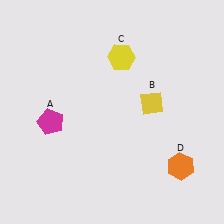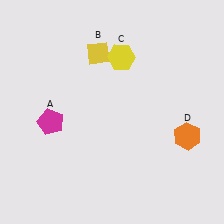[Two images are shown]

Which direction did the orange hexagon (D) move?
The orange hexagon (D) moved up.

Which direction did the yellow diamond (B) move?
The yellow diamond (B) moved left.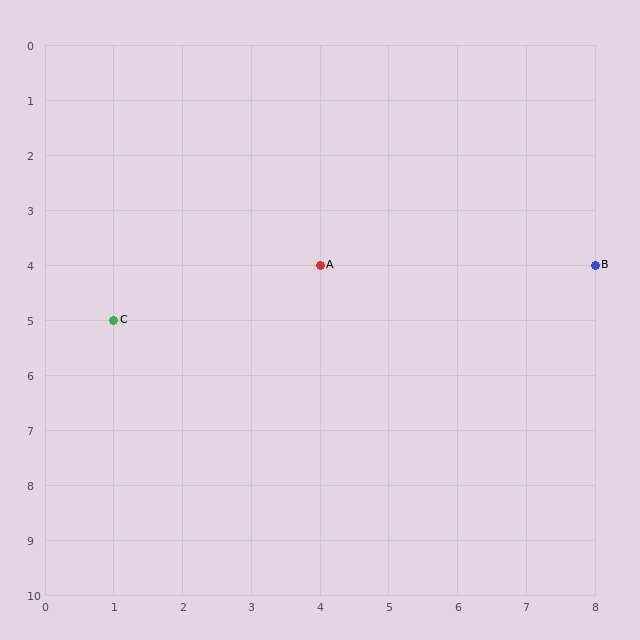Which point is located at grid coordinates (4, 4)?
Point A is at (4, 4).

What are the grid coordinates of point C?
Point C is at grid coordinates (1, 5).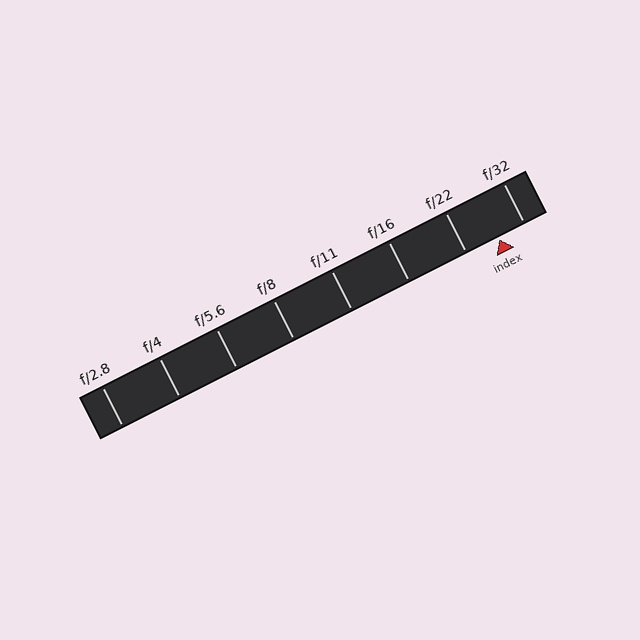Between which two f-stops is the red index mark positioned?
The index mark is between f/22 and f/32.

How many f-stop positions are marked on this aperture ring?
There are 8 f-stop positions marked.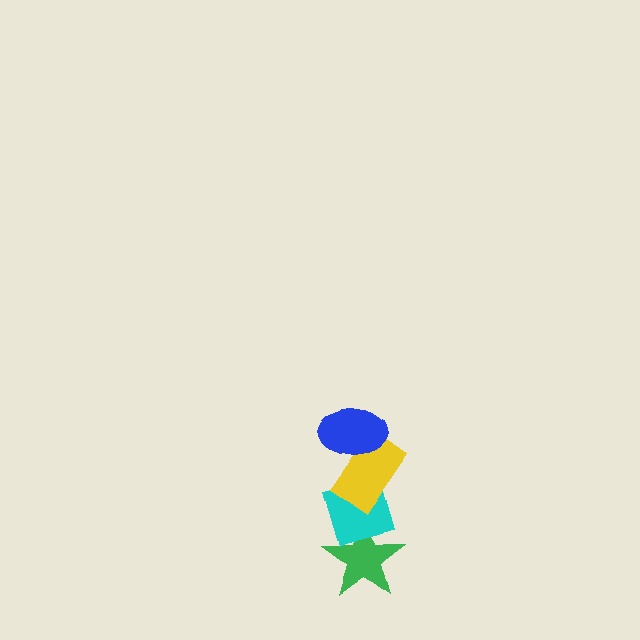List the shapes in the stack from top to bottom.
From top to bottom: the blue ellipse, the yellow rectangle, the cyan diamond, the green star.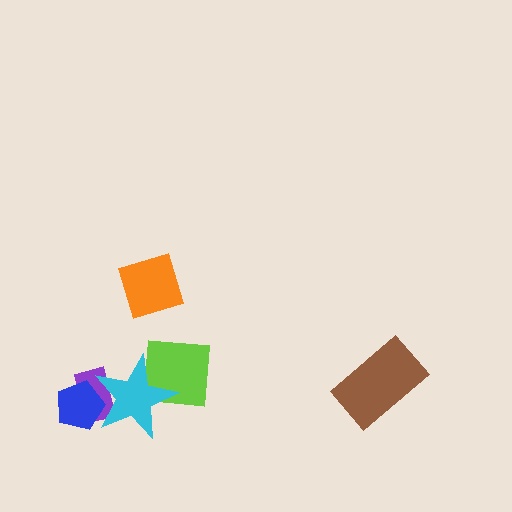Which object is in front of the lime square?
The cyan star is in front of the lime square.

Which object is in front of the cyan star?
The blue pentagon is in front of the cyan star.